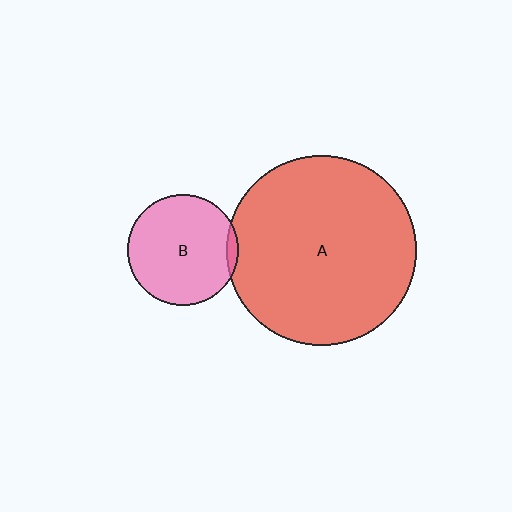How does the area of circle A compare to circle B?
Approximately 2.9 times.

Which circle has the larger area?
Circle A (red).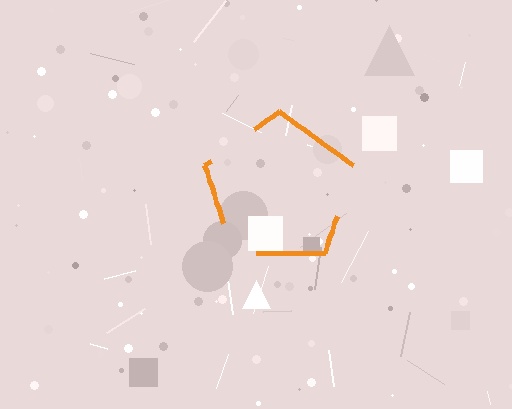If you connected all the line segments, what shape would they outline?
They would outline a pentagon.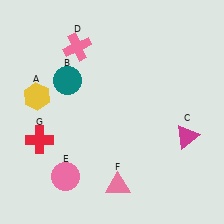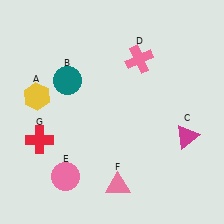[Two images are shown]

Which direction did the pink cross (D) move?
The pink cross (D) moved right.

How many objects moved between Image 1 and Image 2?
1 object moved between the two images.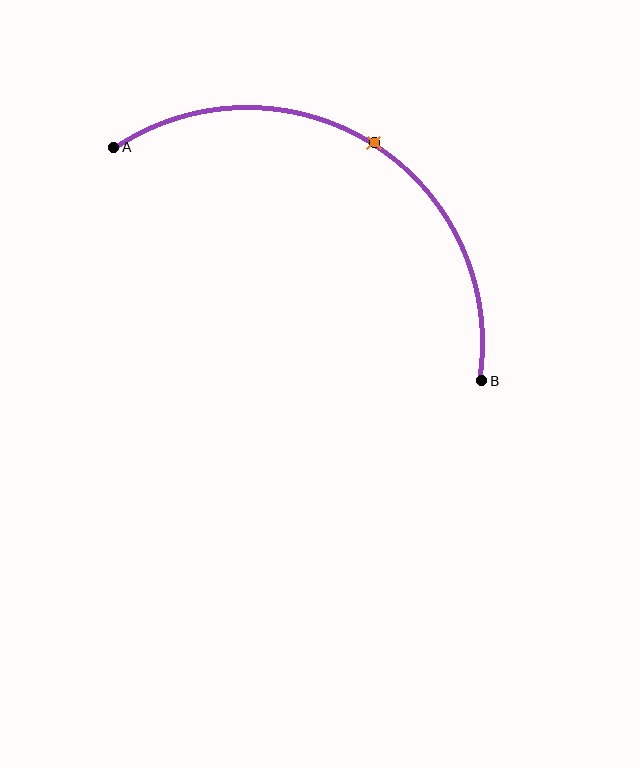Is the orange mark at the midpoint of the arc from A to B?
Yes. The orange mark lies on the arc at equal arc-length from both A and B — it is the arc midpoint.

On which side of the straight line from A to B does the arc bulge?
The arc bulges above the straight line connecting A and B.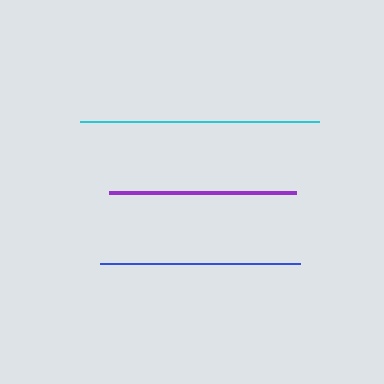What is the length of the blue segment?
The blue segment is approximately 200 pixels long.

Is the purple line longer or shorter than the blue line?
The blue line is longer than the purple line.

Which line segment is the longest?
The cyan line is the longest at approximately 240 pixels.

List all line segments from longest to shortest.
From longest to shortest: cyan, blue, purple.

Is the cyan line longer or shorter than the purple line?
The cyan line is longer than the purple line.